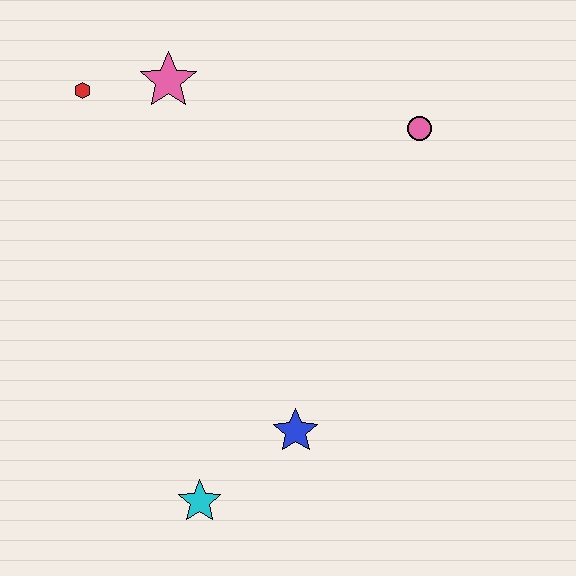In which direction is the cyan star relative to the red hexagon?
The cyan star is below the red hexagon.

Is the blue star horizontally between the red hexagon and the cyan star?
No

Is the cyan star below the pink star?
Yes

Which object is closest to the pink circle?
The pink star is closest to the pink circle.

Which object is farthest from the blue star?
The red hexagon is farthest from the blue star.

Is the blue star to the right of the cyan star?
Yes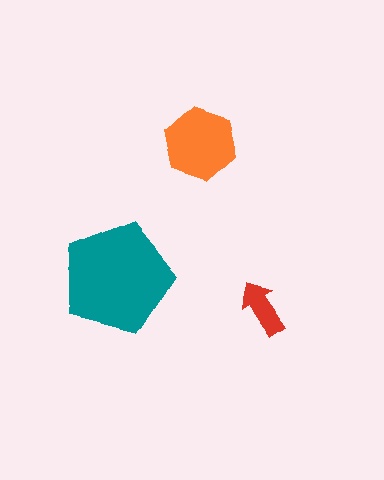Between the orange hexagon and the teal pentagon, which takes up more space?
The teal pentagon.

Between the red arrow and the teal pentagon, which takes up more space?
The teal pentagon.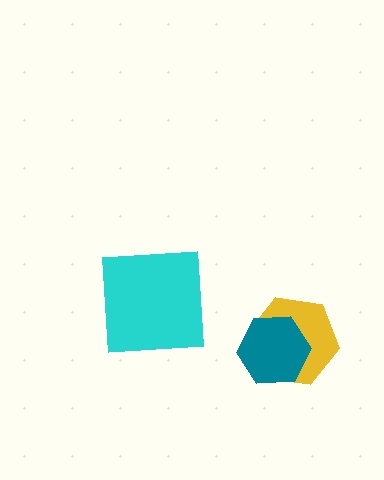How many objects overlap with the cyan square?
0 objects overlap with the cyan square.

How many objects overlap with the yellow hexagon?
1 object overlaps with the yellow hexagon.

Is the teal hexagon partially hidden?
No, no other shape covers it.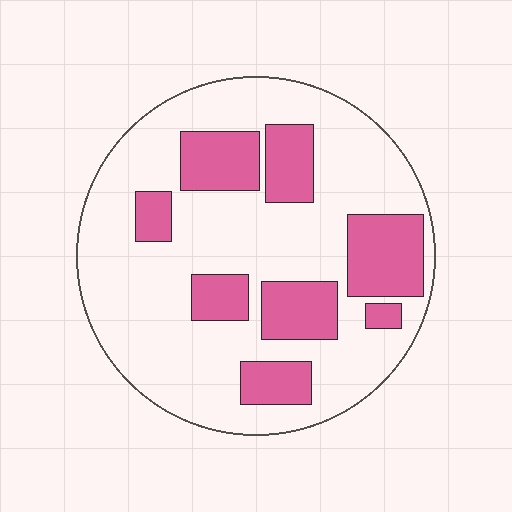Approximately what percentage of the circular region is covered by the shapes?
Approximately 30%.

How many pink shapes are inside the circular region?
8.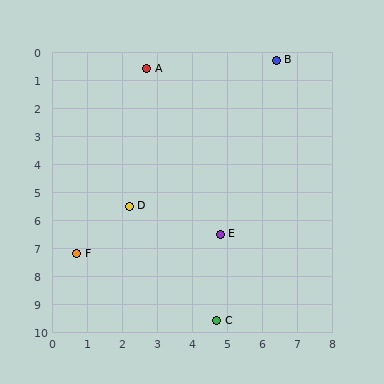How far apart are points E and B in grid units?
Points E and B are about 6.4 grid units apart.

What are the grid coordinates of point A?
Point A is at approximately (2.7, 0.6).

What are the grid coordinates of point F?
Point F is at approximately (0.7, 7.2).